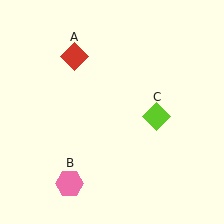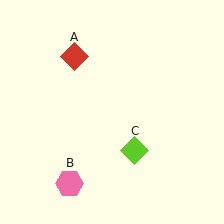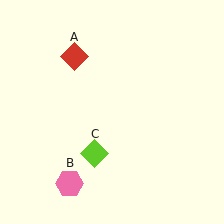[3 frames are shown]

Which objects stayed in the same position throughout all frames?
Red diamond (object A) and pink hexagon (object B) remained stationary.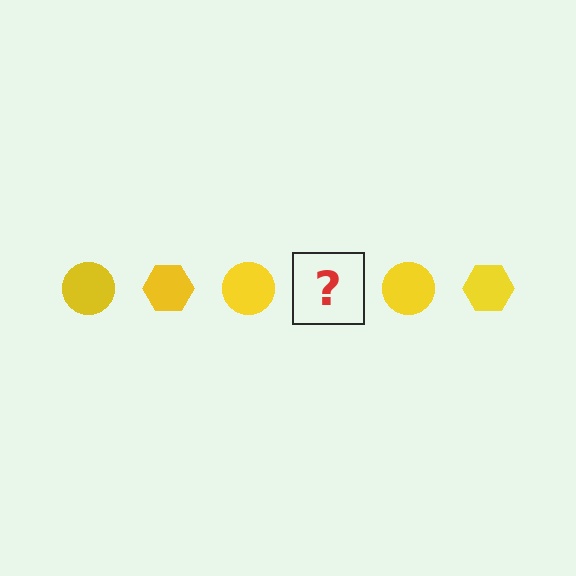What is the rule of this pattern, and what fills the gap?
The rule is that the pattern cycles through circle, hexagon shapes in yellow. The gap should be filled with a yellow hexagon.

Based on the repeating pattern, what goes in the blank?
The blank should be a yellow hexagon.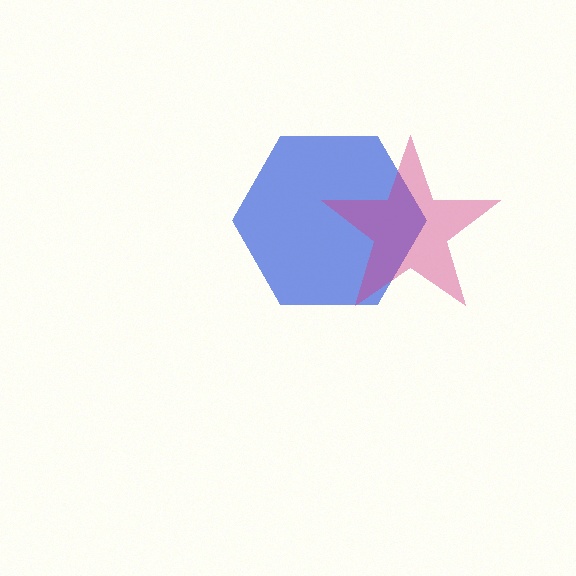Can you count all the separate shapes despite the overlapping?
Yes, there are 2 separate shapes.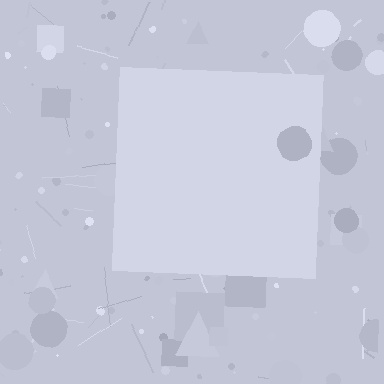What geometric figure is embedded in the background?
A square is embedded in the background.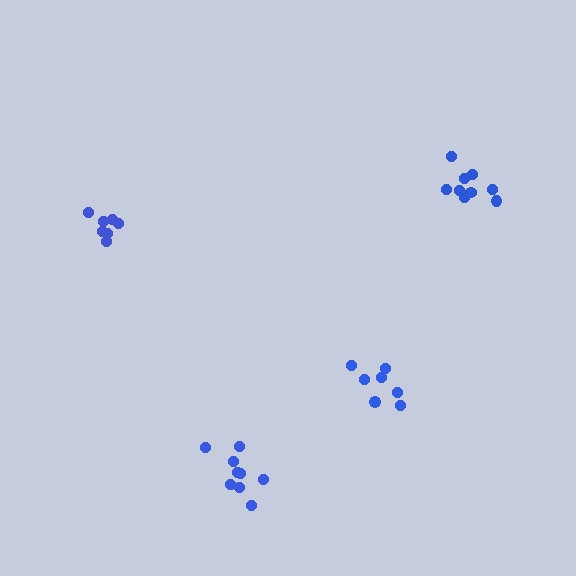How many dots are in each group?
Group 1: 7 dots, Group 2: 9 dots, Group 3: 9 dots, Group 4: 7 dots (32 total).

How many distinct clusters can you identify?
There are 4 distinct clusters.